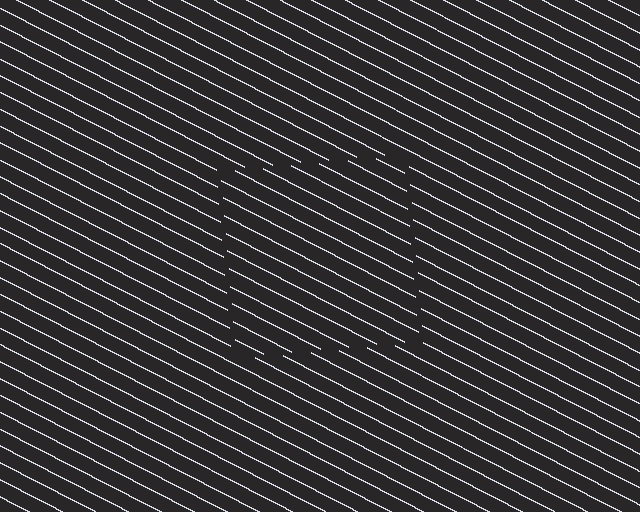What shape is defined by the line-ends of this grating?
An illusory square. The interior of the shape contains the same grating, shifted by half a period — the contour is defined by the phase discontinuity where line-ends from the inner and outer gratings abut.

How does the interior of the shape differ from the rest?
The interior of the shape contains the same grating, shifted by half a period — the contour is defined by the phase discontinuity where line-ends from the inner and outer gratings abut.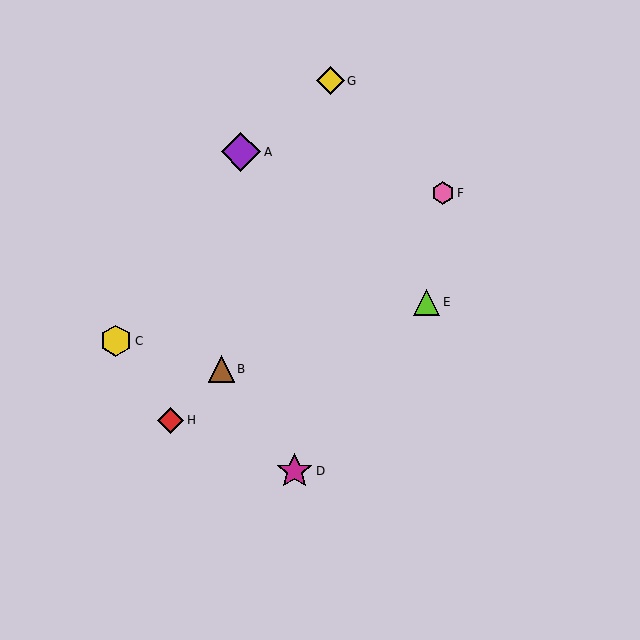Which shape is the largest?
The purple diamond (labeled A) is the largest.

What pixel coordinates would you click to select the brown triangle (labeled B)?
Click at (221, 369) to select the brown triangle B.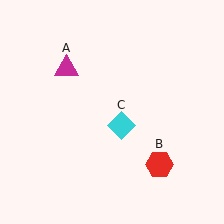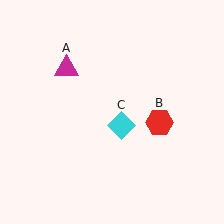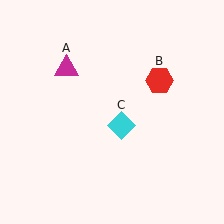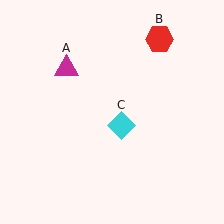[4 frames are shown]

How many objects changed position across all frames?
1 object changed position: red hexagon (object B).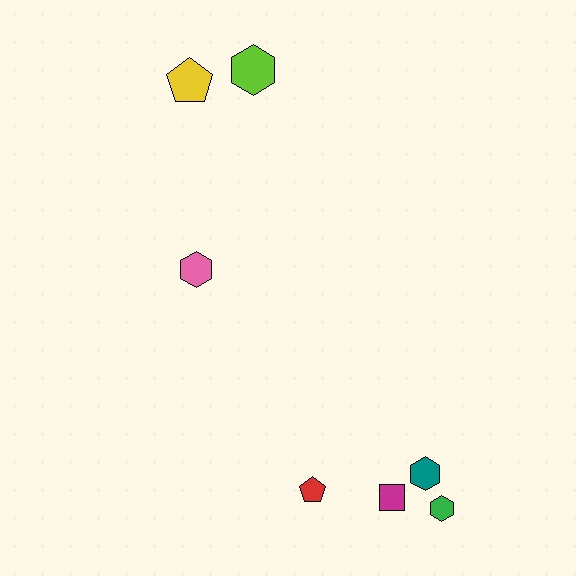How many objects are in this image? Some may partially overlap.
There are 7 objects.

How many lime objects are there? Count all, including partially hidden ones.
There is 1 lime object.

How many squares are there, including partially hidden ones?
There is 1 square.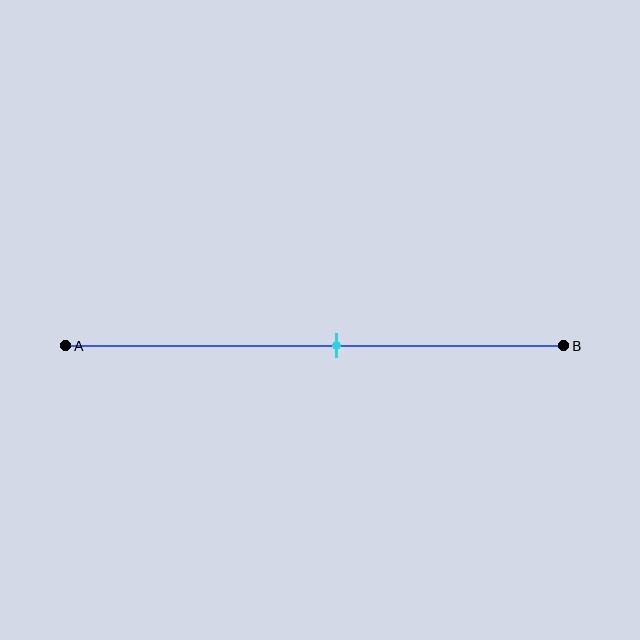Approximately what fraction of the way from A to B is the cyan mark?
The cyan mark is approximately 55% of the way from A to B.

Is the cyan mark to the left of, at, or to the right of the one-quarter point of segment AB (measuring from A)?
The cyan mark is to the right of the one-quarter point of segment AB.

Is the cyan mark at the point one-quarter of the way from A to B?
No, the mark is at about 55% from A, not at the 25% one-quarter point.